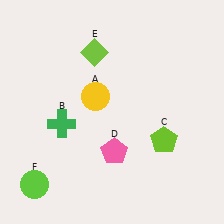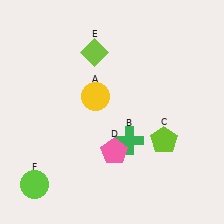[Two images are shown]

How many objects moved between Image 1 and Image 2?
1 object moved between the two images.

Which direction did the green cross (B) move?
The green cross (B) moved right.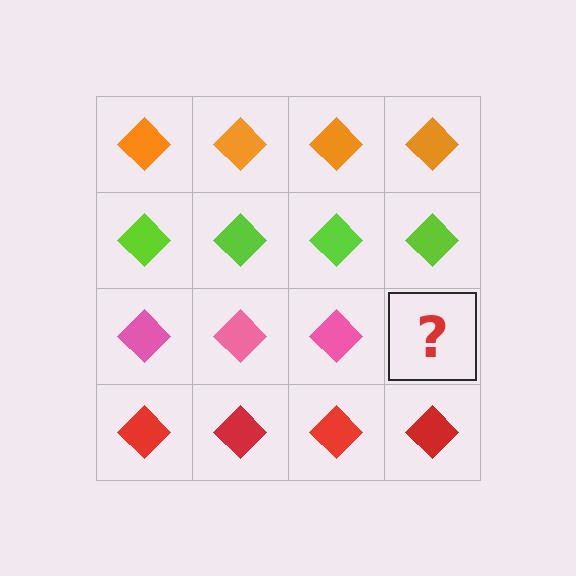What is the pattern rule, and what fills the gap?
The rule is that each row has a consistent color. The gap should be filled with a pink diamond.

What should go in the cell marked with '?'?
The missing cell should contain a pink diamond.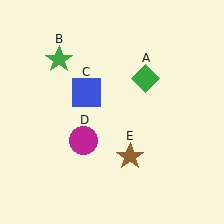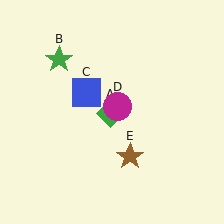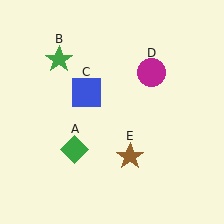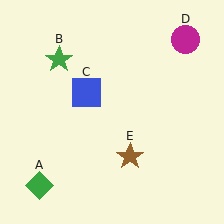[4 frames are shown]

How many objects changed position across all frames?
2 objects changed position: green diamond (object A), magenta circle (object D).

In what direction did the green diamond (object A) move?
The green diamond (object A) moved down and to the left.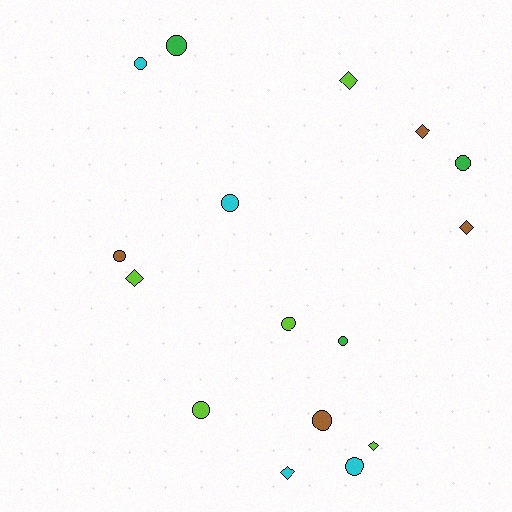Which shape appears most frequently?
Circle, with 10 objects.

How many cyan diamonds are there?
There is 1 cyan diamond.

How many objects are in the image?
There are 16 objects.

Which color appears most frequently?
Lime, with 5 objects.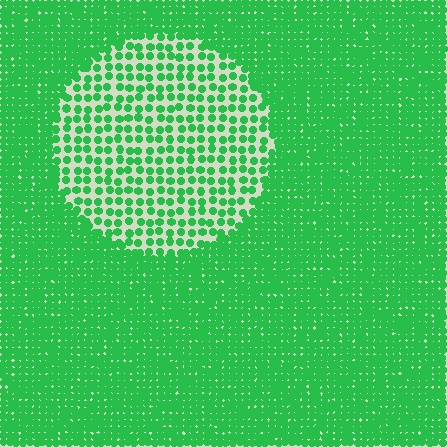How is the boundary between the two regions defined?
The boundary is defined by a change in element density (approximately 2.5x ratio). All elements are the same color, size, and shape.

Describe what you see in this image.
The image contains small green elements arranged at two different densities. A circle-shaped region is visible where the elements are less densely packed than the surrounding area.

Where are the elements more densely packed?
The elements are more densely packed outside the circle boundary.